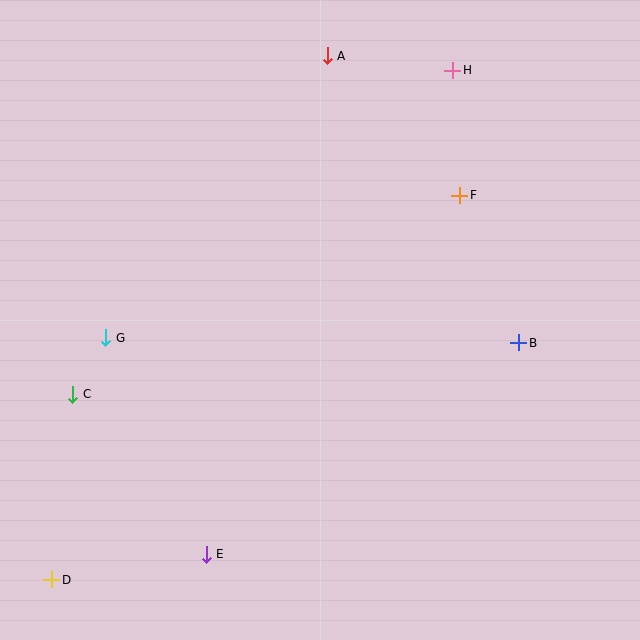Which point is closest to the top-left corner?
Point A is closest to the top-left corner.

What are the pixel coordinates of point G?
Point G is at (106, 338).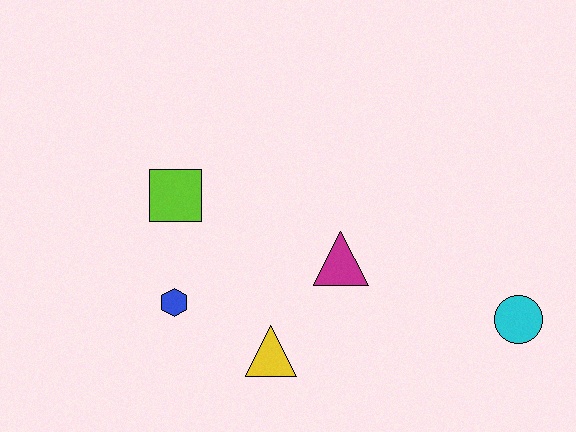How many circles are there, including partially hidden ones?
There is 1 circle.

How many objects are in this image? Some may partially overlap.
There are 5 objects.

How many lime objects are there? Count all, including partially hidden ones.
There is 1 lime object.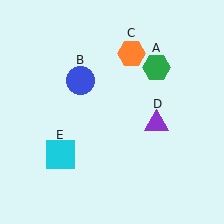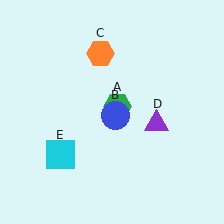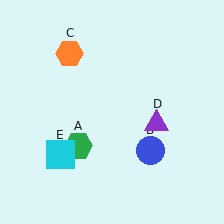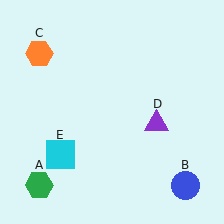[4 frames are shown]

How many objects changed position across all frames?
3 objects changed position: green hexagon (object A), blue circle (object B), orange hexagon (object C).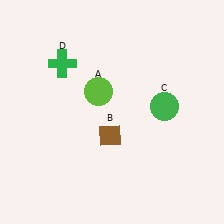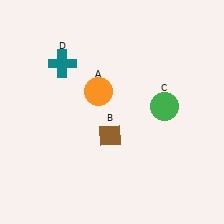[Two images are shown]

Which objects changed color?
A changed from lime to orange. D changed from green to teal.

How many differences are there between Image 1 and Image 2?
There are 2 differences between the two images.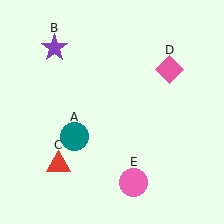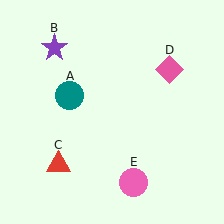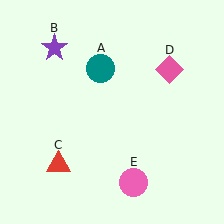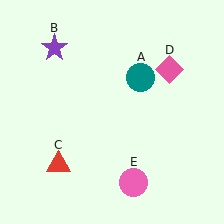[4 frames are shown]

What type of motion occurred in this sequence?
The teal circle (object A) rotated clockwise around the center of the scene.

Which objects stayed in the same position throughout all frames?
Purple star (object B) and red triangle (object C) and pink diamond (object D) and pink circle (object E) remained stationary.